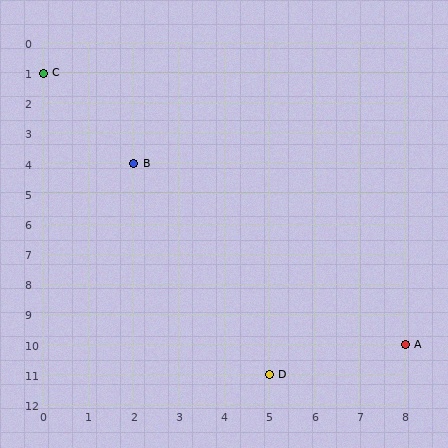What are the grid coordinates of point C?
Point C is at grid coordinates (0, 1).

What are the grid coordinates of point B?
Point B is at grid coordinates (2, 4).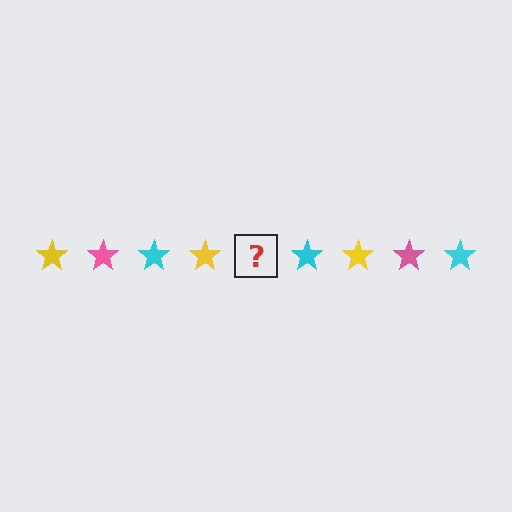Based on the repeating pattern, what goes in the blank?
The blank should be a pink star.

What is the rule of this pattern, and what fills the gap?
The rule is that the pattern cycles through yellow, pink, cyan stars. The gap should be filled with a pink star.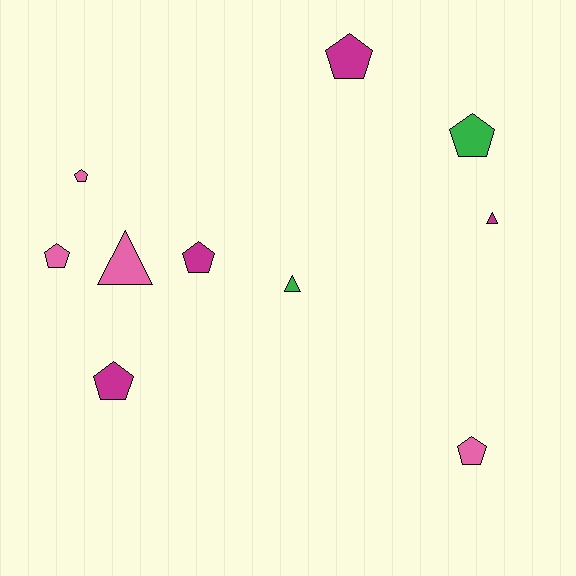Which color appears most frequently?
Magenta, with 4 objects.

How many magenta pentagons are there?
There are 3 magenta pentagons.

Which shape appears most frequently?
Pentagon, with 7 objects.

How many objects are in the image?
There are 10 objects.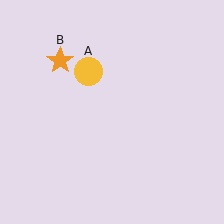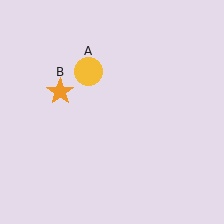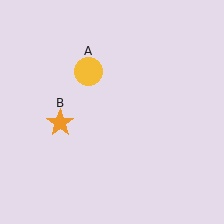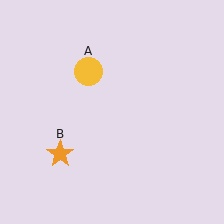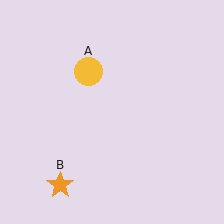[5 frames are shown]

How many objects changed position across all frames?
1 object changed position: orange star (object B).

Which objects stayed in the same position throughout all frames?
Yellow circle (object A) remained stationary.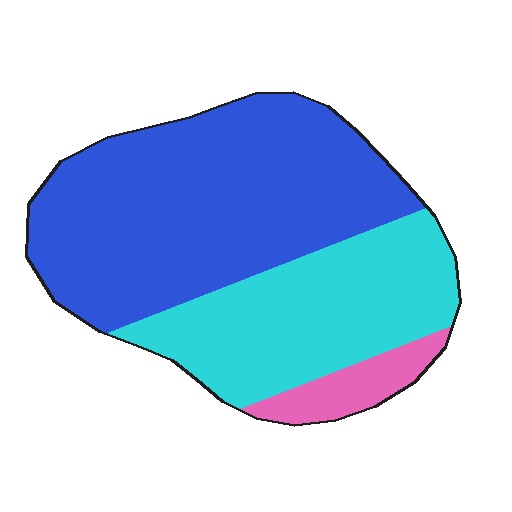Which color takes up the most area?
Blue, at roughly 60%.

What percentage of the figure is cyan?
Cyan takes up about one third (1/3) of the figure.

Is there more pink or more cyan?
Cyan.